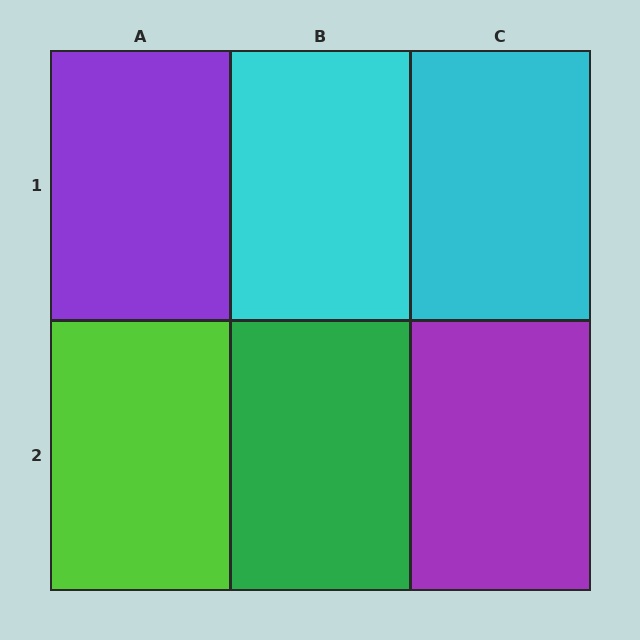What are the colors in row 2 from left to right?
Lime, green, purple.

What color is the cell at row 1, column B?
Cyan.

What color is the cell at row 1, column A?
Purple.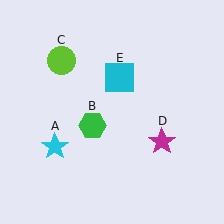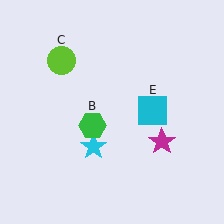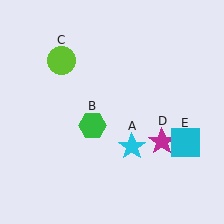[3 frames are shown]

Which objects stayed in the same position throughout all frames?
Green hexagon (object B) and lime circle (object C) and magenta star (object D) remained stationary.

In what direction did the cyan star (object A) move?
The cyan star (object A) moved right.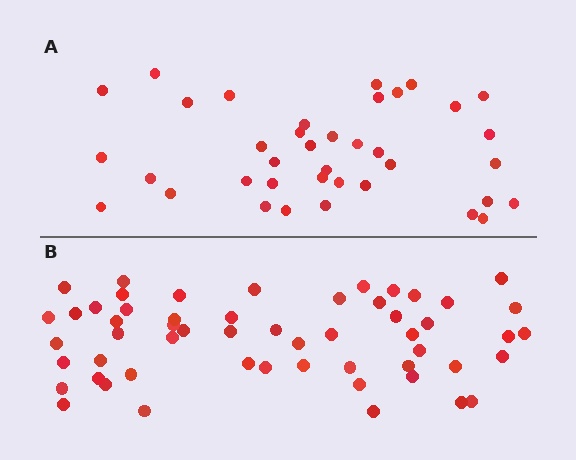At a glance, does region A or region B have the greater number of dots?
Region B (the bottom region) has more dots.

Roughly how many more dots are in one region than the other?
Region B has approximately 15 more dots than region A.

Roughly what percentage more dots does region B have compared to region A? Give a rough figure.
About 45% more.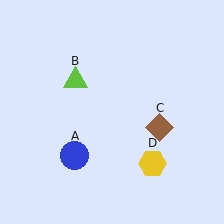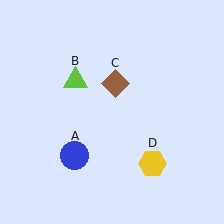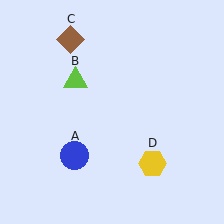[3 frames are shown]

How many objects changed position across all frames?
1 object changed position: brown diamond (object C).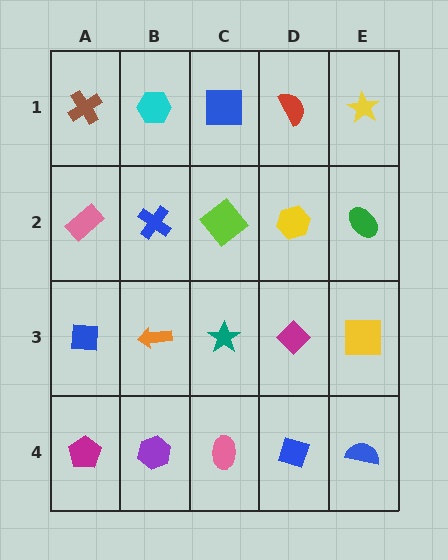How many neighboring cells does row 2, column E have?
3.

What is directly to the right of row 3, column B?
A teal star.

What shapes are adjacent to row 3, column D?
A yellow hexagon (row 2, column D), a blue diamond (row 4, column D), a teal star (row 3, column C), a yellow square (row 3, column E).